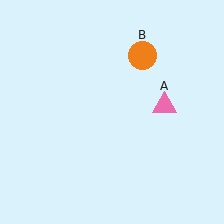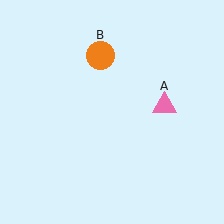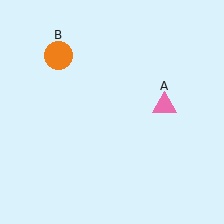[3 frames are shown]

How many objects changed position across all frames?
1 object changed position: orange circle (object B).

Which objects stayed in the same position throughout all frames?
Pink triangle (object A) remained stationary.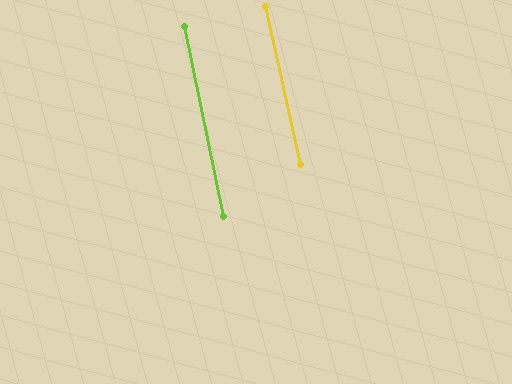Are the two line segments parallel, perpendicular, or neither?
Parallel — their directions differ by only 0.6°.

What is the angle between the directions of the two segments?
Approximately 1 degree.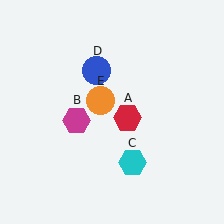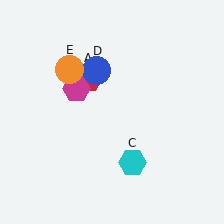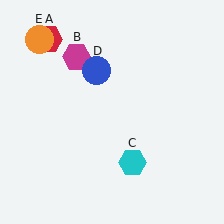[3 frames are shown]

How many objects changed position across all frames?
3 objects changed position: red hexagon (object A), magenta hexagon (object B), orange circle (object E).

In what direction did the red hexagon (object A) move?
The red hexagon (object A) moved up and to the left.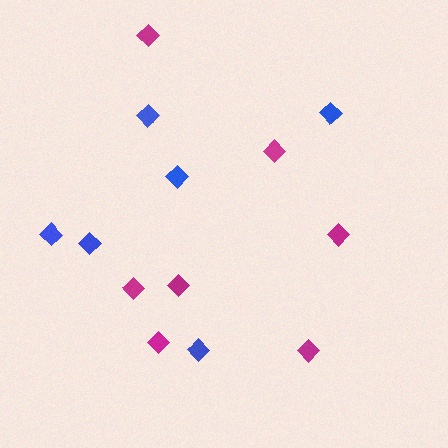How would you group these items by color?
There are 2 groups: one group of blue diamonds (6) and one group of magenta diamonds (7).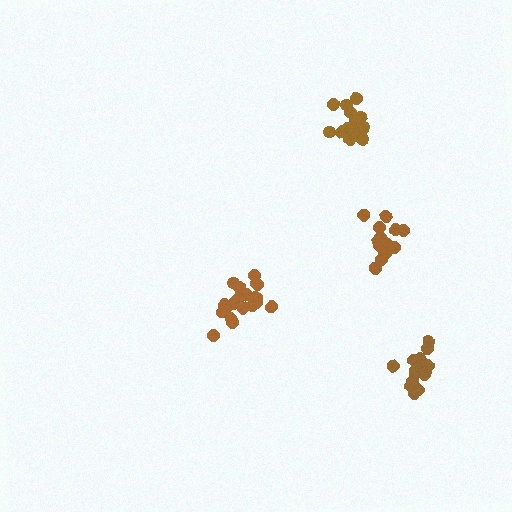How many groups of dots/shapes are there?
There are 4 groups.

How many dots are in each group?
Group 1: 19 dots, Group 2: 17 dots, Group 3: 18 dots, Group 4: 16 dots (70 total).